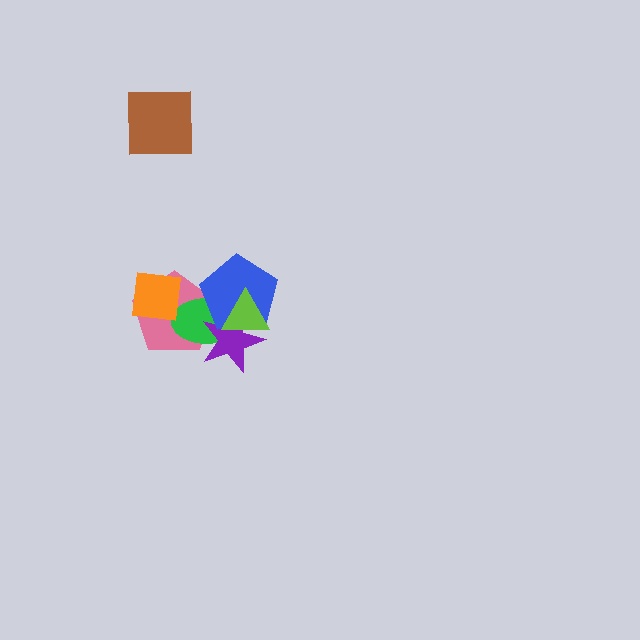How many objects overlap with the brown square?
0 objects overlap with the brown square.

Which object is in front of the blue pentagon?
The lime triangle is in front of the blue pentagon.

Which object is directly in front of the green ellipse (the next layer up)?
The purple star is directly in front of the green ellipse.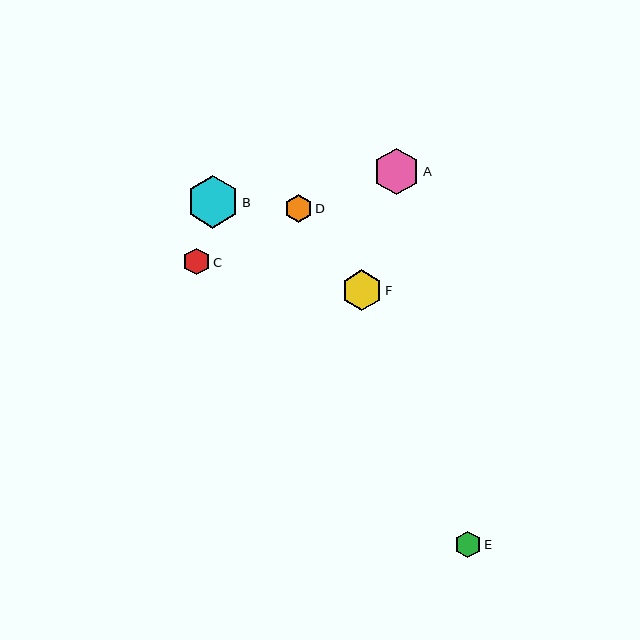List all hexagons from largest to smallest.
From largest to smallest: B, A, F, D, C, E.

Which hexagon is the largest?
Hexagon B is the largest with a size of approximately 52 pixels.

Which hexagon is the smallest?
Hexagon E is the smallest with a size of approximately 27 pixels.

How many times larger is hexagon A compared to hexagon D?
Hexagon A is approximately 1.7 times the size of hexagon D.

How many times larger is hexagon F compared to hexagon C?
Hexagon F is approximately 1.5 times the size of hexagon C.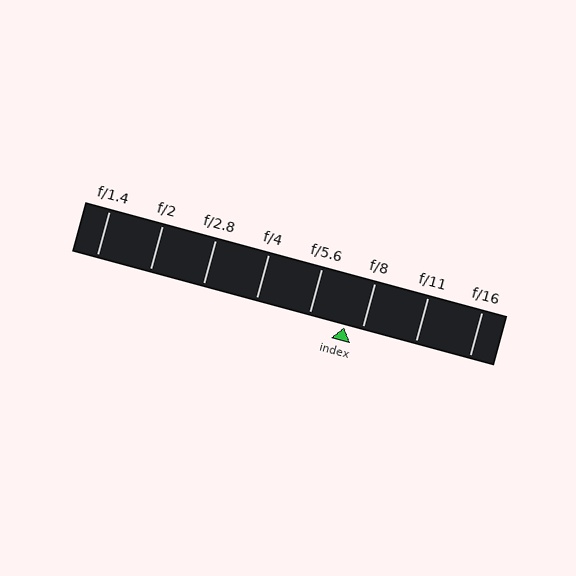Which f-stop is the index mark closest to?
The index mark is closest to f/8.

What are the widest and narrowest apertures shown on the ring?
The widest aperture shown is f/1.4 and the narrowest is f/16.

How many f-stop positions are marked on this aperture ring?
There are 8 f-stop positions marked.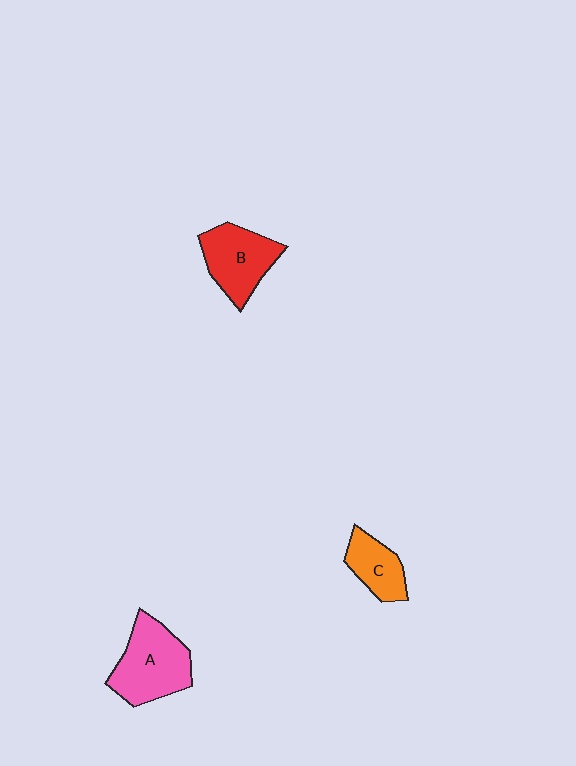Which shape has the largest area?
Shape A (pink).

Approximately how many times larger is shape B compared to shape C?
Approximately 1.5 times.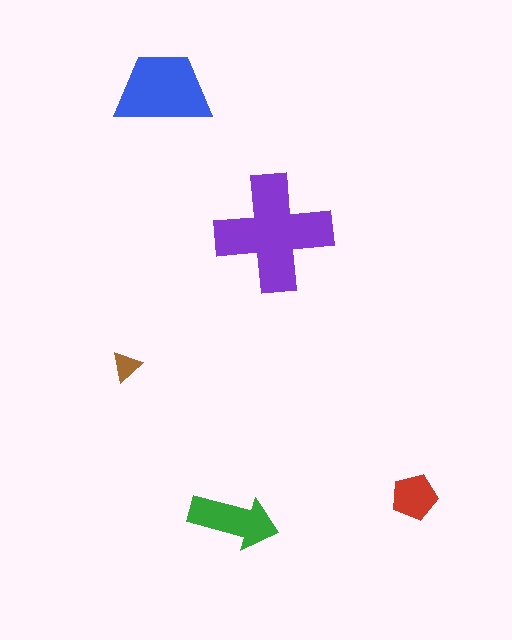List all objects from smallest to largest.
The brown triangle, the red pentagon, the green arrow, the blue trapezoid, the purple cross.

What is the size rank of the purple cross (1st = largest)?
1st.